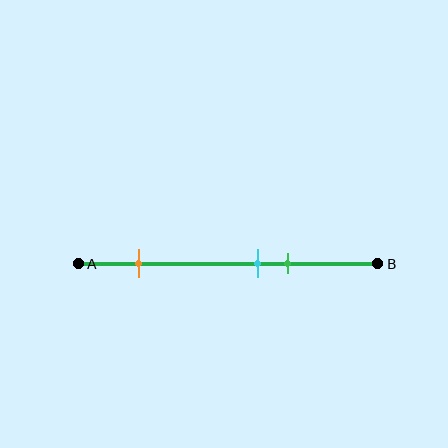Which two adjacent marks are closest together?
The cyan and green marks are the closest adjacent pair.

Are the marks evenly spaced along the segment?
No, the marks are not evenly spaced.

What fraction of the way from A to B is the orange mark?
The orange mark is approximately 20% (0.2) of the way from A to B.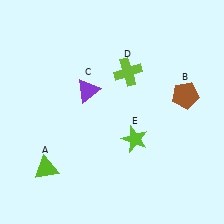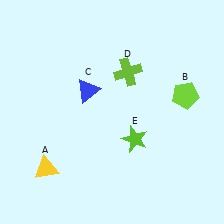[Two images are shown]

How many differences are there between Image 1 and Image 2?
There are 3 differences between the two images.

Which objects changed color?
A changed from lime to yellow. B changed from brown to lime. C changed from purple to blue.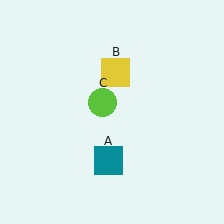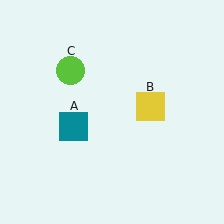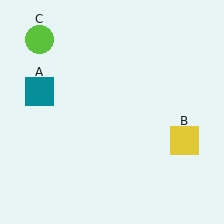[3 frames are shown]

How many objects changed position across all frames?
3 objects changed position: teal square (object A), yellow square (object B), lime circle (object C).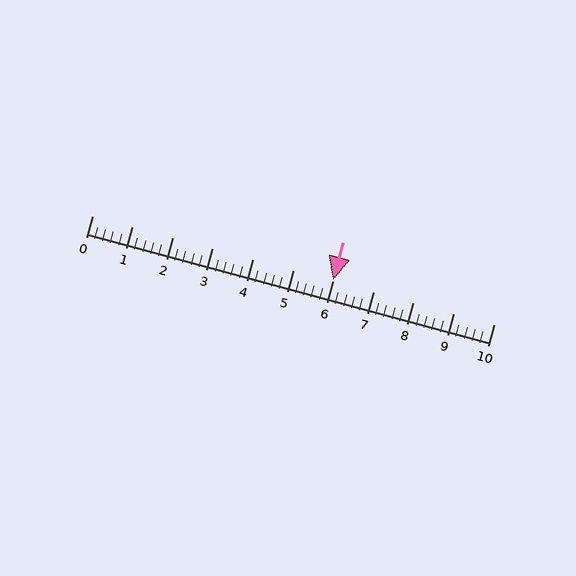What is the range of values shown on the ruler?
The ruler shows values from 0 to 10.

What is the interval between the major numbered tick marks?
The major tick marks are spaced 1 units apart.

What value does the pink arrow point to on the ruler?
The pink arrow points to approximately 6.0.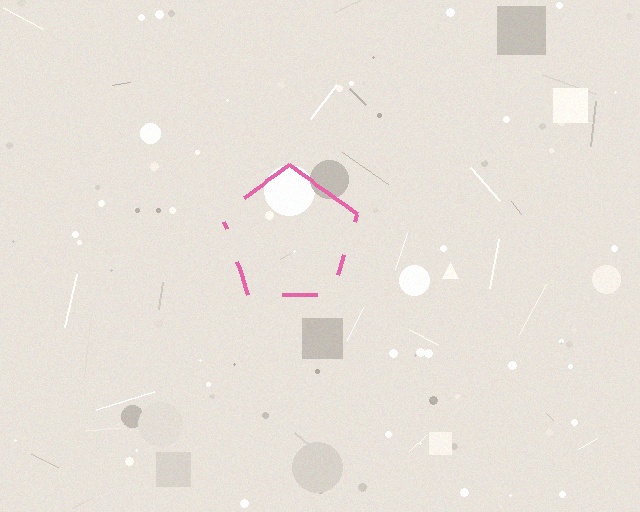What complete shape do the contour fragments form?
The contour fragments form a pentagon.